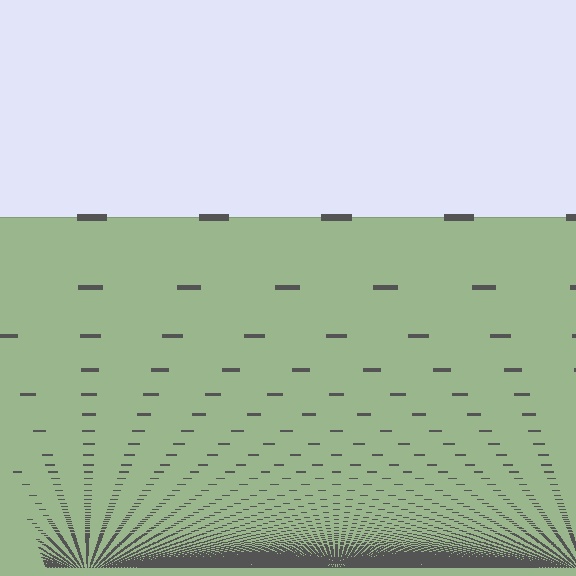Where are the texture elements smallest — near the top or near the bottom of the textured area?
Near the bottom.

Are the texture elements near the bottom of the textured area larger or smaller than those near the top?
Smaller. The gradient is inverted — elements near the bottom are smaller and denser.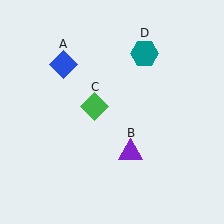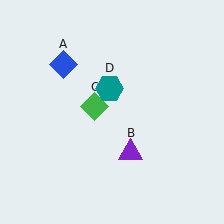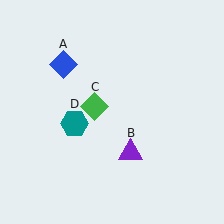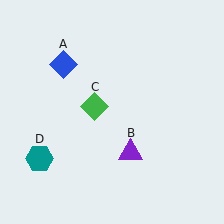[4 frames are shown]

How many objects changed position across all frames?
1 object changed position: teal hexagon (object D).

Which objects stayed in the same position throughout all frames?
Blue diamond (object A) and purple triangle (object B) and green diamond (object C) remained stationary.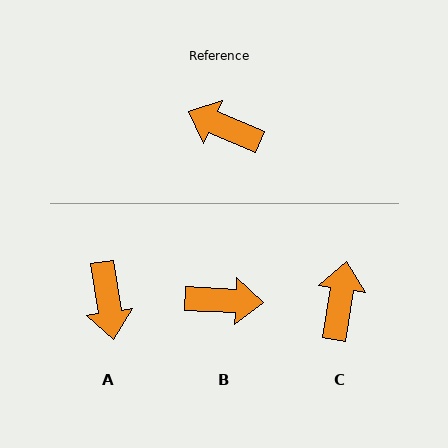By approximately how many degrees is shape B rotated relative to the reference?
Approximately 160 degrees clockwise.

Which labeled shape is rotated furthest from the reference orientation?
B, about 160 degrees away.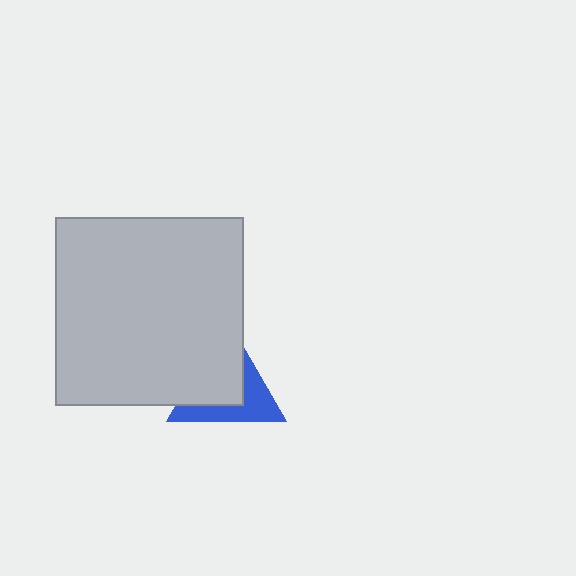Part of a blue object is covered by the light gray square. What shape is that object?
It is a triangle.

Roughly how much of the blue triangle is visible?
A small part of it is visible (roughly 44%).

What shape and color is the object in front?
The object in front is a light gray square.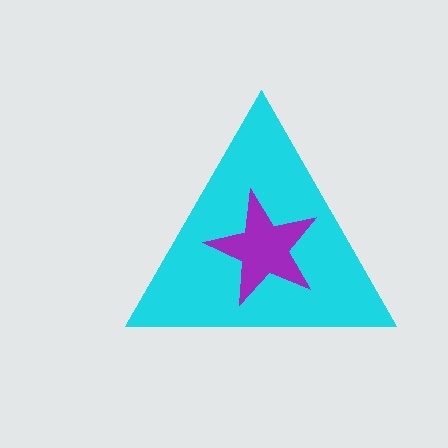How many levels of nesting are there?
2.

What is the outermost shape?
The cyan triangle.